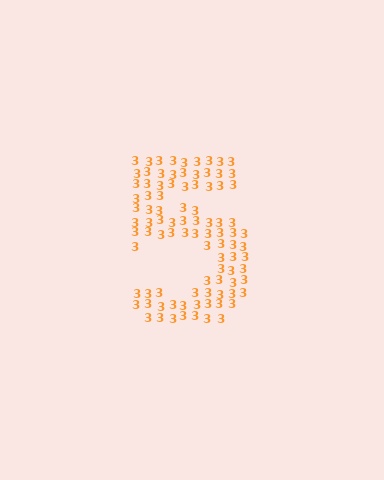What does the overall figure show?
The overall figure shows the digit 5.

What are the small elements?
The small elements are digit 3's.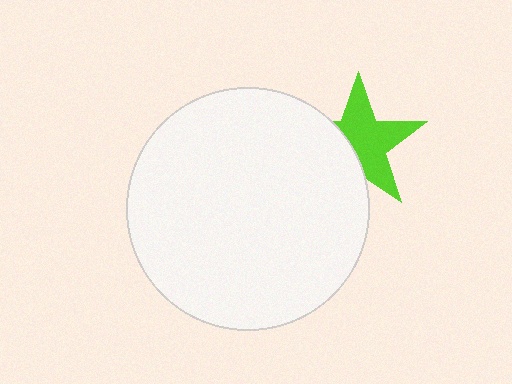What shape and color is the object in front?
The object in front is a white circle.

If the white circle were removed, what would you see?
You would see the complete lime star.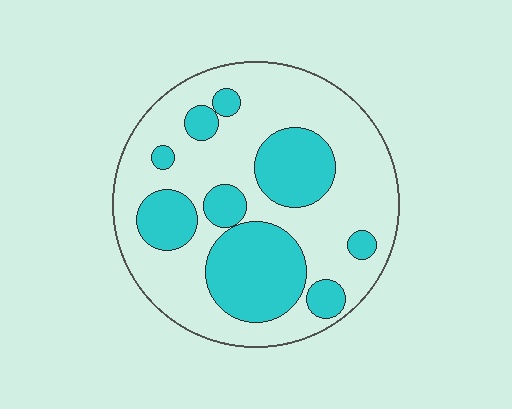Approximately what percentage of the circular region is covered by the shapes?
Approximately 35%.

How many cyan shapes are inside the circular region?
9.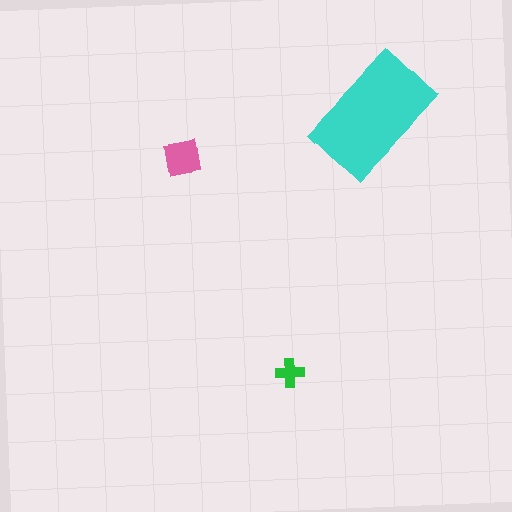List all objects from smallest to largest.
The green cross, the pink square, the cyan rectangle.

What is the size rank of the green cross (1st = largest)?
3rd.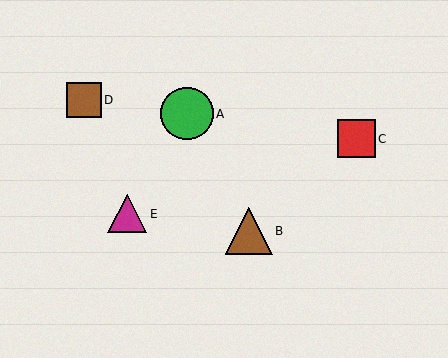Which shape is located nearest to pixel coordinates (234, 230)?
The brown triangle (labeled B) at (249, 231) is nearest to that location.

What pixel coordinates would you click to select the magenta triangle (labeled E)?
Click at (127, 214) to select the magenta triangle E.